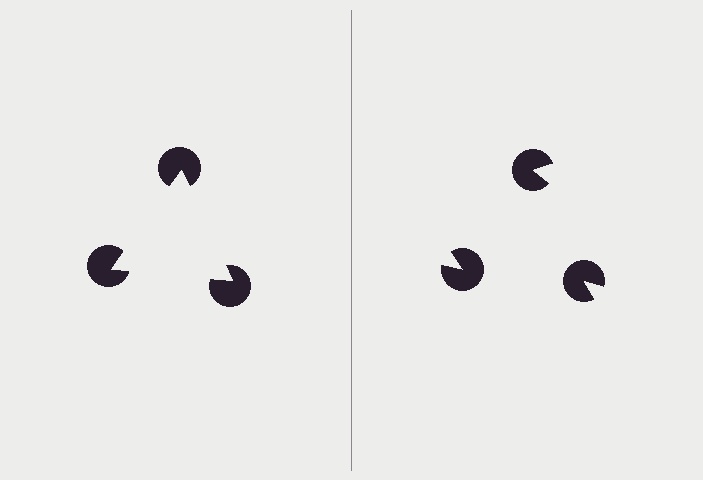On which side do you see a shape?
An illusory triangle appears on the left side. On the right side the wedge cuts are rotated, so no coherent shape forms.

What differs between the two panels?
The pac-man discs are positioned identically on both sides; only the wedge orientations differ. On the left they align to a triangle; on the right they are misaligned.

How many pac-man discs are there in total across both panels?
6 — 3 on each side.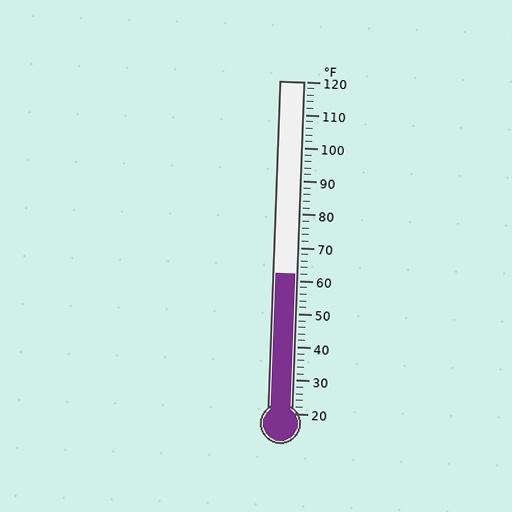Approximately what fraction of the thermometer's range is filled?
The thermometer is filled to approximately 40% of its range.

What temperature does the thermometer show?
The thermometer shows approximately 62°F.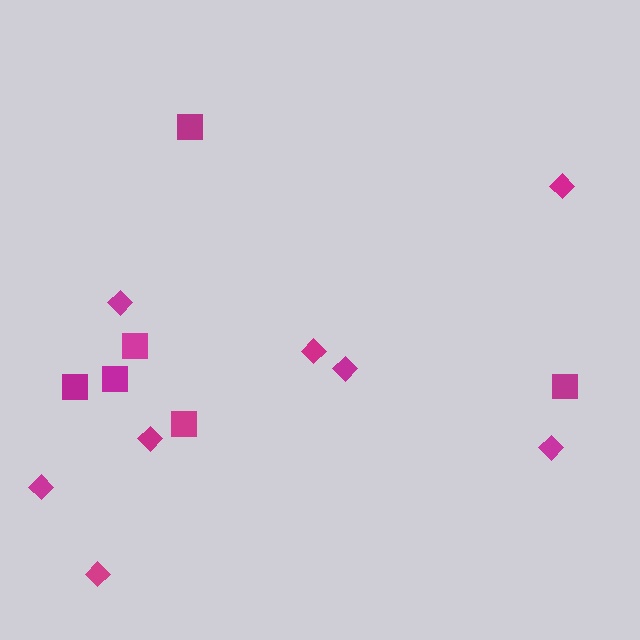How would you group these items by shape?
There are 2 groups: one group of squares (6) and one group of diamonds (8).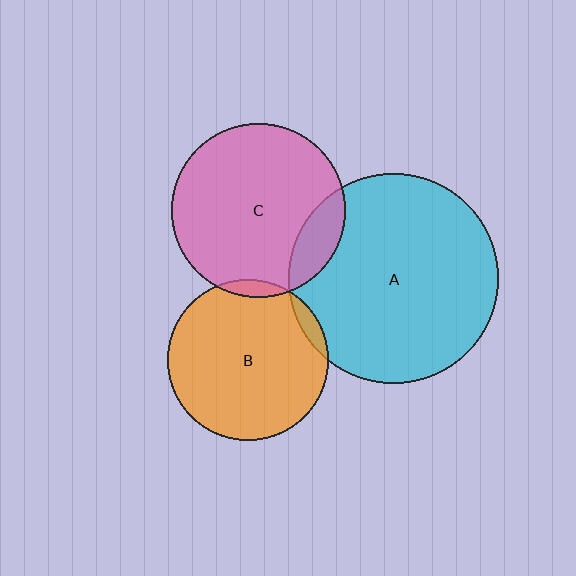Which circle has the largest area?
Circle A (cyan).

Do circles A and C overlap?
Yes.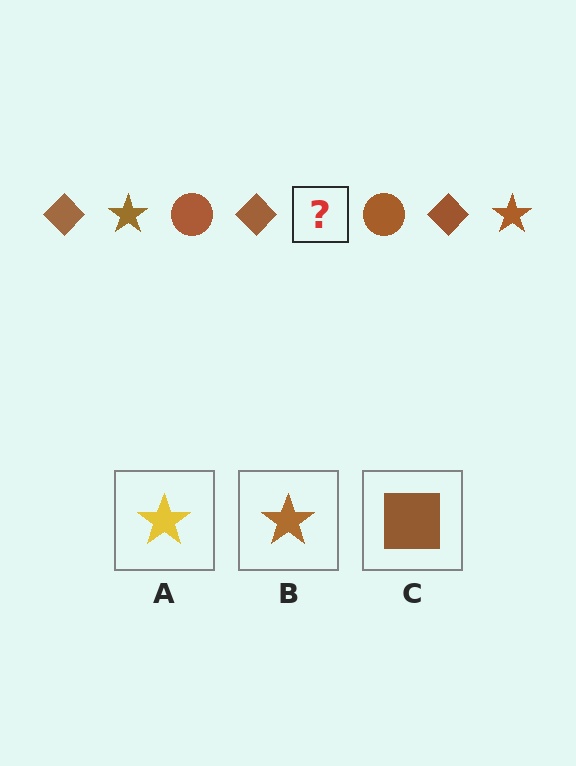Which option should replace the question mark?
Option B.